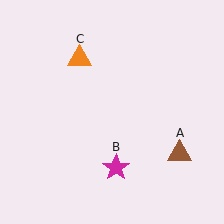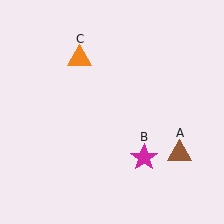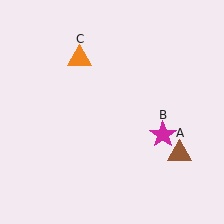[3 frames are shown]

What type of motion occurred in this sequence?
The magenta star (object B) rotated counterclockwise around the center of the scene.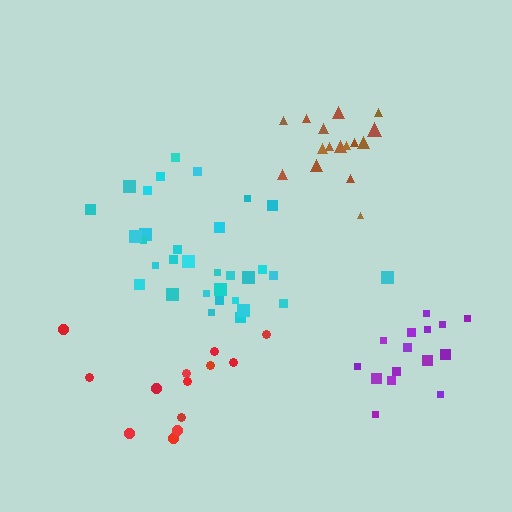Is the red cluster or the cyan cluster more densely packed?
Cyan.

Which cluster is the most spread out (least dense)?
Red.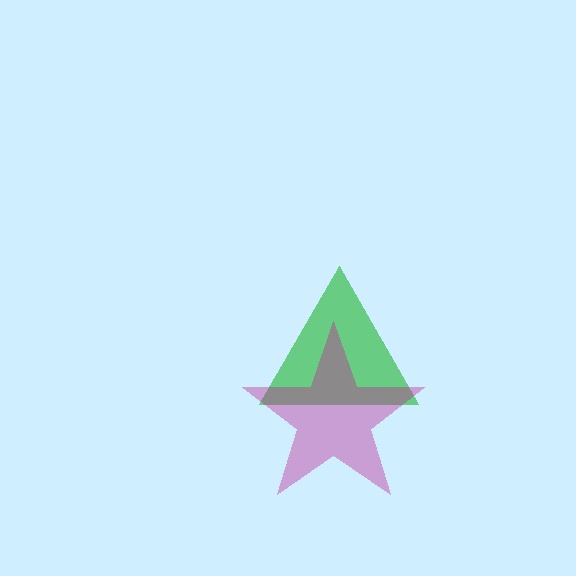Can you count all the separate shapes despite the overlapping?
Yes, there are 2 separate shapes.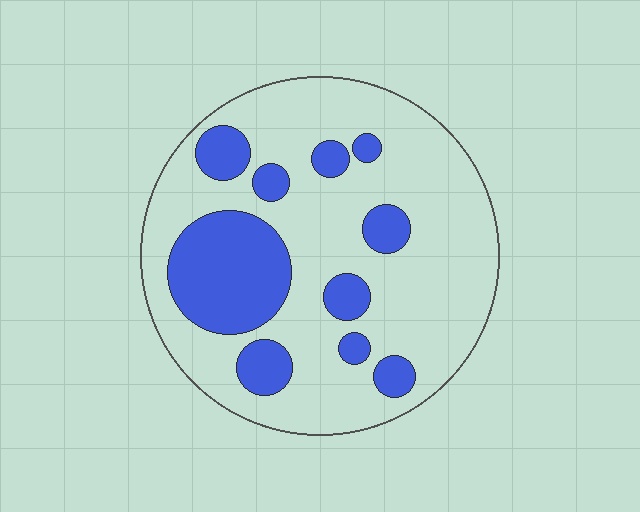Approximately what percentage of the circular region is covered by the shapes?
Approximately 25%.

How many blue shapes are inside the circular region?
10.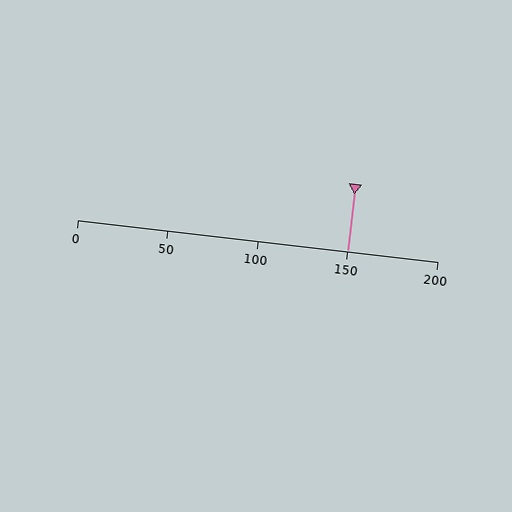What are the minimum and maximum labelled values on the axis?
The axis runs from 0 to 200.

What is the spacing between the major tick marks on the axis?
The major ticks are spaced 50 apart.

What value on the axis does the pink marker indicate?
The marker indicates approximately 150.